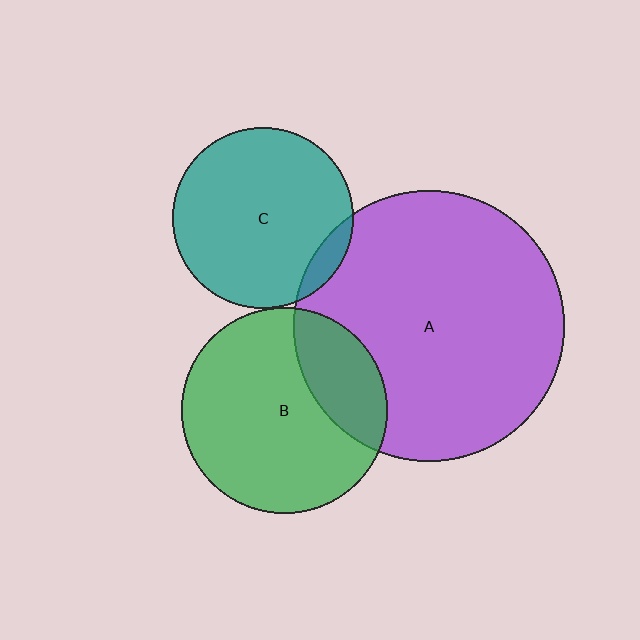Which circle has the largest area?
Circle A (purple).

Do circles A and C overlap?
Yes.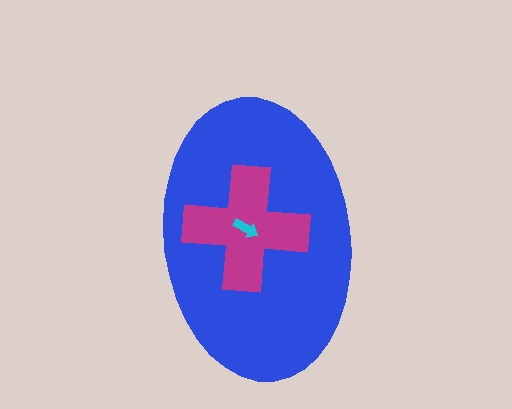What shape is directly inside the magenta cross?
The cyan arrow.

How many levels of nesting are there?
3.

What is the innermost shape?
The cyan arrow.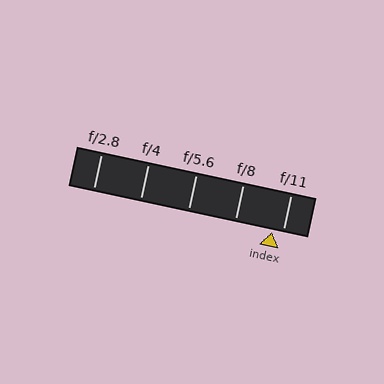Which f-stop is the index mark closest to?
The index mark is closest to f/11.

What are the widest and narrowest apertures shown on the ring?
The widest aperture shown is f/2.8 and the narrowest is f/11.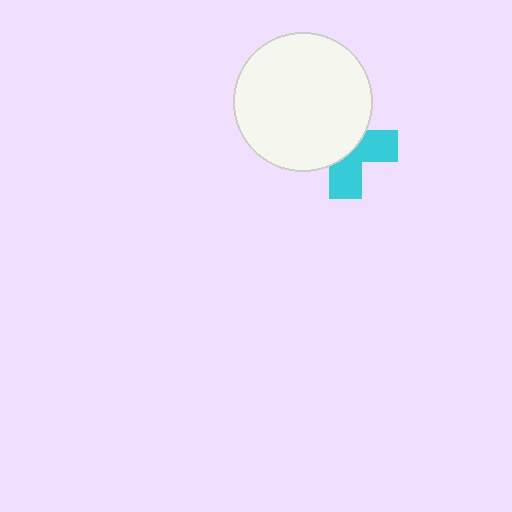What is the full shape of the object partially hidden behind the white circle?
The partially hidden object is a cyan cross.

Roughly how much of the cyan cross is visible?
A small part of it is visible (roughly 44%).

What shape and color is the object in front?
The object in front is a white circle.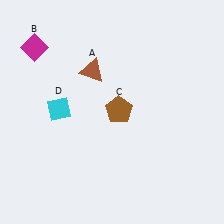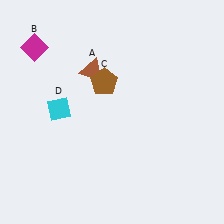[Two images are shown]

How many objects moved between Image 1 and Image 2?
1 object moved between the two images.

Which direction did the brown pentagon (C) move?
The brown pentagon (C) moved up.